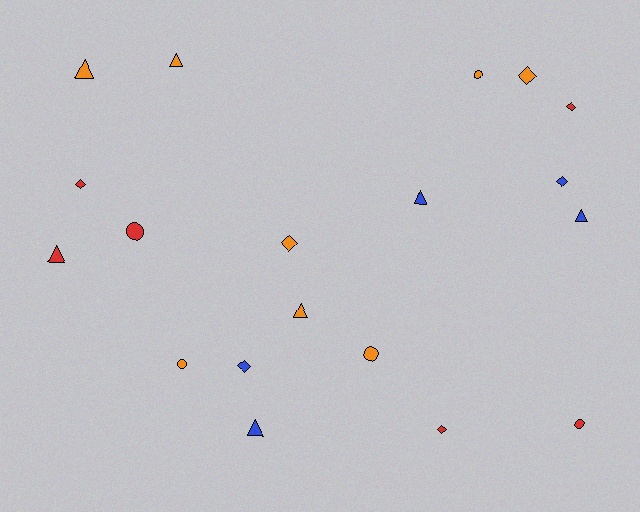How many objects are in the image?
There are 19 objects.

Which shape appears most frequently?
Triangle, with 7 objects.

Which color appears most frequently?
Orange, with 8 objects.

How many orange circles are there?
There are 3 orange circles.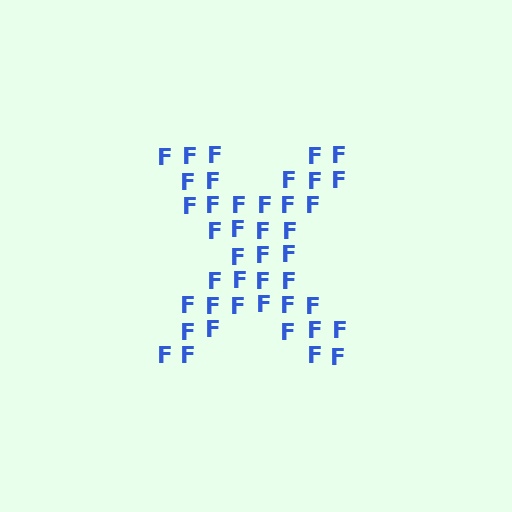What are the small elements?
The small elements are letter F's.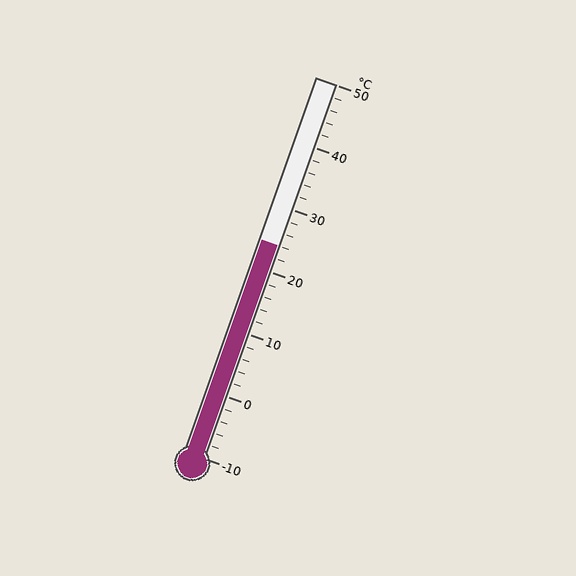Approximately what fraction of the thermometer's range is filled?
The thermometer is filled to approximately 55% of its range.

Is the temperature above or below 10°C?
The temperature is above 10°C.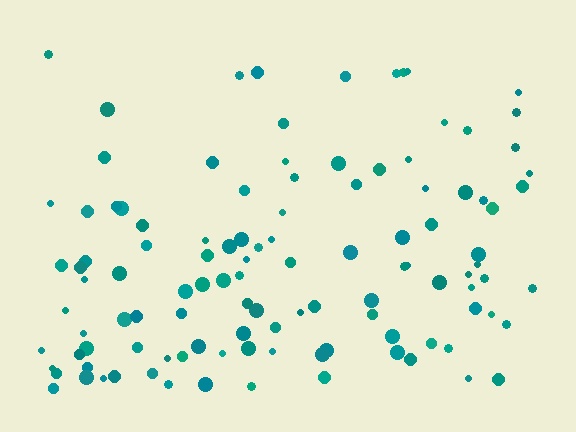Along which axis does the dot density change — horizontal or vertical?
Vertical.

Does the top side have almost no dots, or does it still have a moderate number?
Still a moderate number, just noticeably fewer than the bottom.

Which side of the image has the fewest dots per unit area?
The top.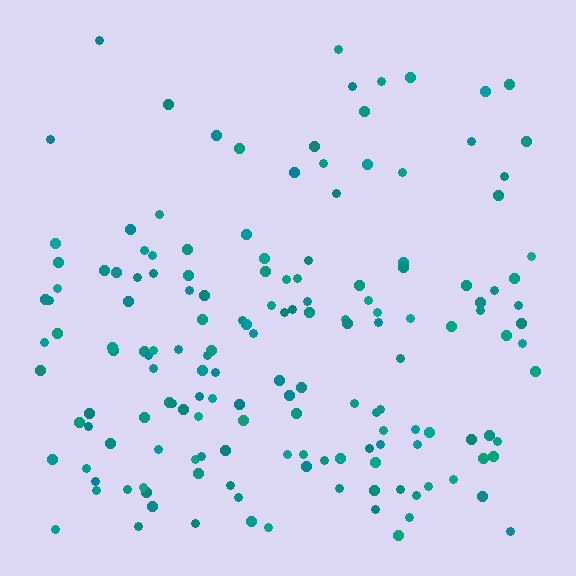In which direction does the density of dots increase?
From top to bottom, with the bottom side densest.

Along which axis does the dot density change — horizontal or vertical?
Vertical.